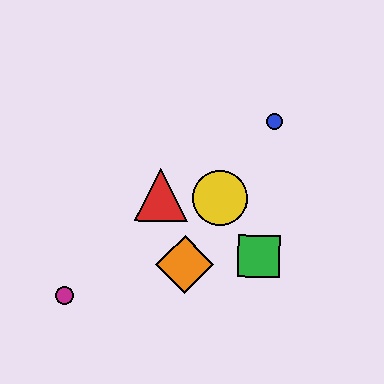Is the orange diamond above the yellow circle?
No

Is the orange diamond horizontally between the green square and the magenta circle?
Yes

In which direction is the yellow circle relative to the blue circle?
The yellow circle is below the blue circle.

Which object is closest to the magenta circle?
The orange diamond is closest to the magenta circle.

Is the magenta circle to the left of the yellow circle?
Yes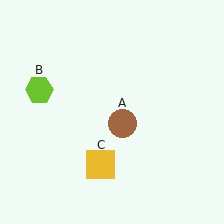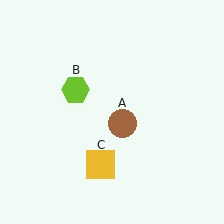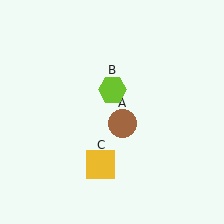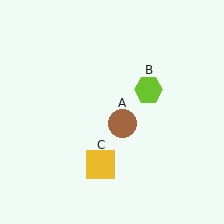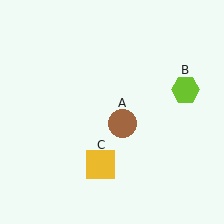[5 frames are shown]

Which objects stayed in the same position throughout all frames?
Brown circle (object A) and yellow square (object C) remained stationary.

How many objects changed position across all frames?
1 object changed position: lime hexagon (object B).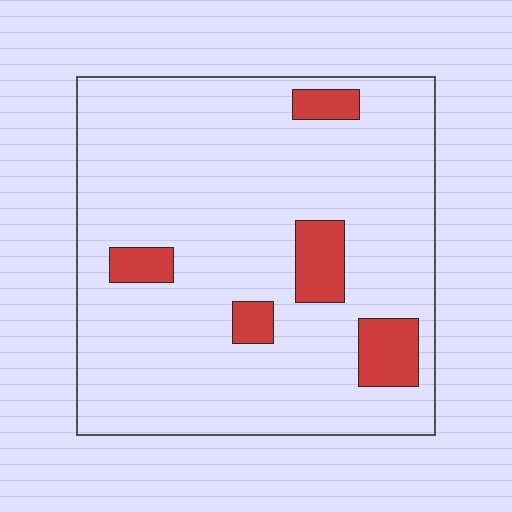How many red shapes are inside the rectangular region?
5.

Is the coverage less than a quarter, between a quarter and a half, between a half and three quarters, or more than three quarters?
Less than a quarter.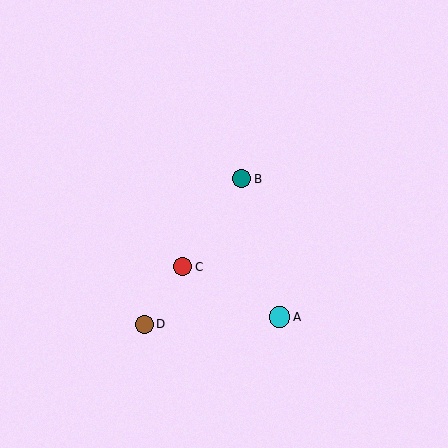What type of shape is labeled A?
Shape A is a cyan circle.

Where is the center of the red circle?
The center of the red circle is at (183, 267).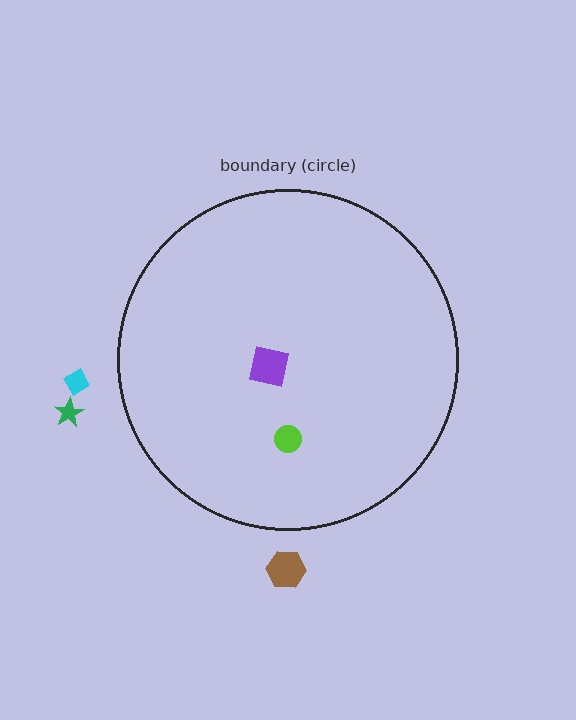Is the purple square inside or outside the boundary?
Inside.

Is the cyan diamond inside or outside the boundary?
Outside.